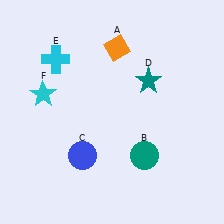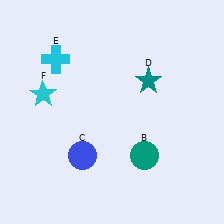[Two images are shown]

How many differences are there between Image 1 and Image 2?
There is 1 difference between the two images.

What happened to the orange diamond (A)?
The orange diamond (A) was removed in Image 2. It was in the top-right area of Image 1.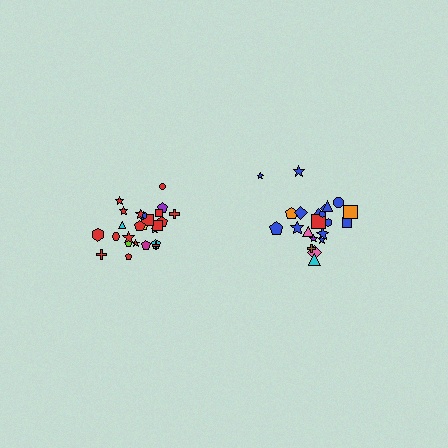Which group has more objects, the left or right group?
The left group.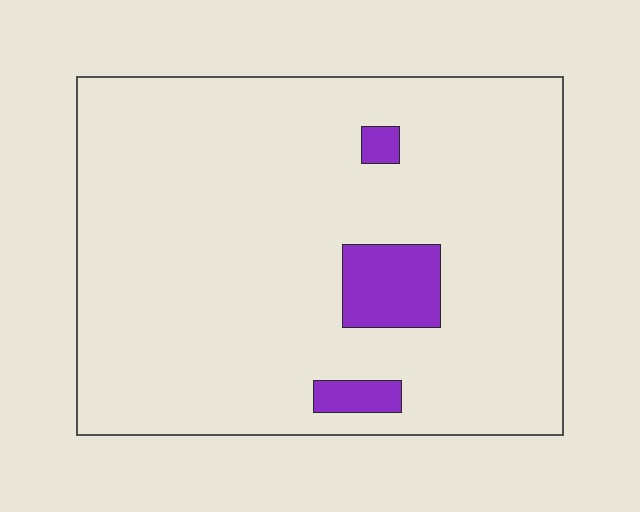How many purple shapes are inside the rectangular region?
3.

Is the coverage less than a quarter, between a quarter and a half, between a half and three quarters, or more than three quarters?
Less than a quarter.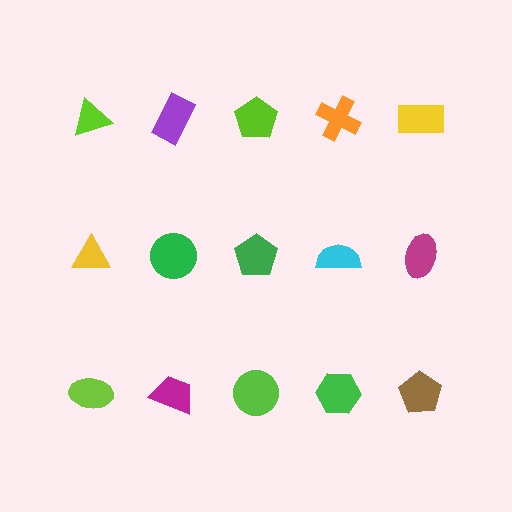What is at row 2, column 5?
A magenta ellipse.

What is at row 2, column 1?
A yellow triangle.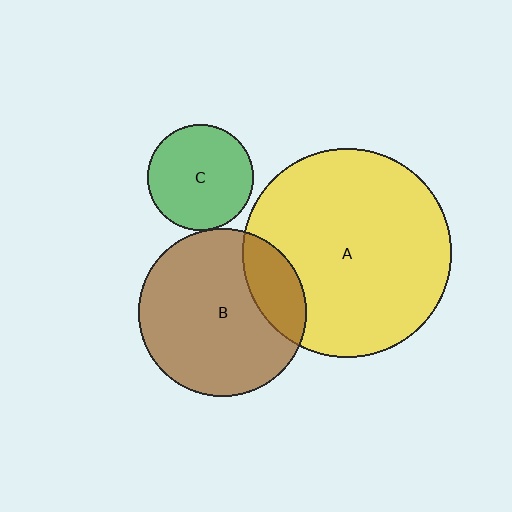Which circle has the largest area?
Circle A (yellow).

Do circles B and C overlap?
Yes.